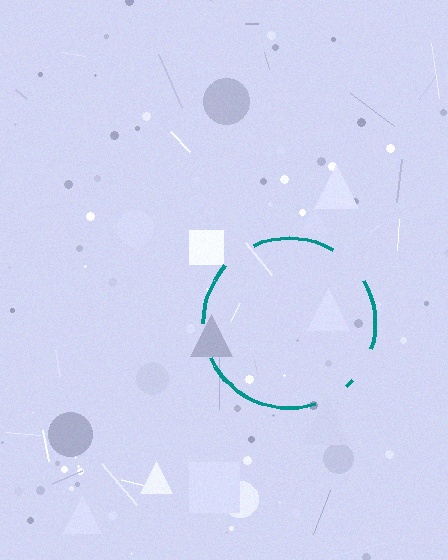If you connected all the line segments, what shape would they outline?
They would outline a circle.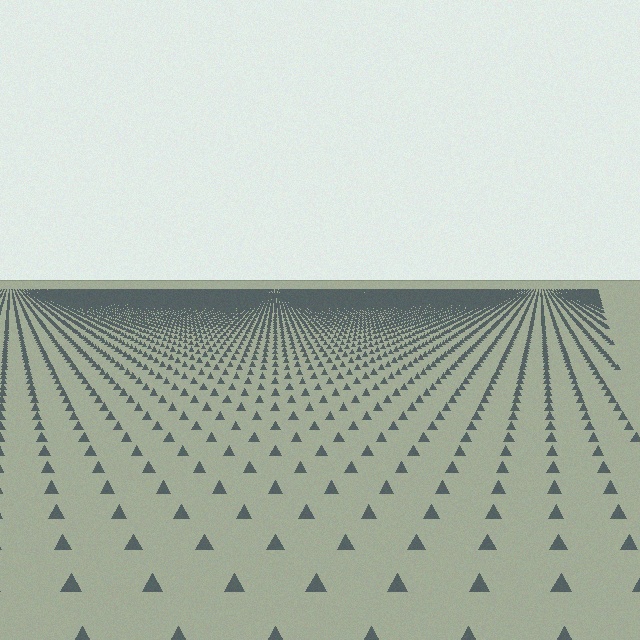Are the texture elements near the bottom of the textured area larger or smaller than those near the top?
Larger. Near the bottom, elements are closer to the viewer and appear at a bigger on-screen size.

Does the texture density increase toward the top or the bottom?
Density increases toward the top.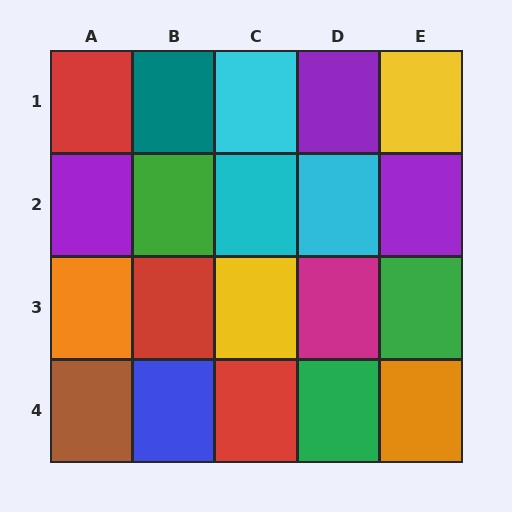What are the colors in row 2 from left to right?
Purple, green, cyan, cyan, purple.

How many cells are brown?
1 cell is brown.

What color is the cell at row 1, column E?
Yellow.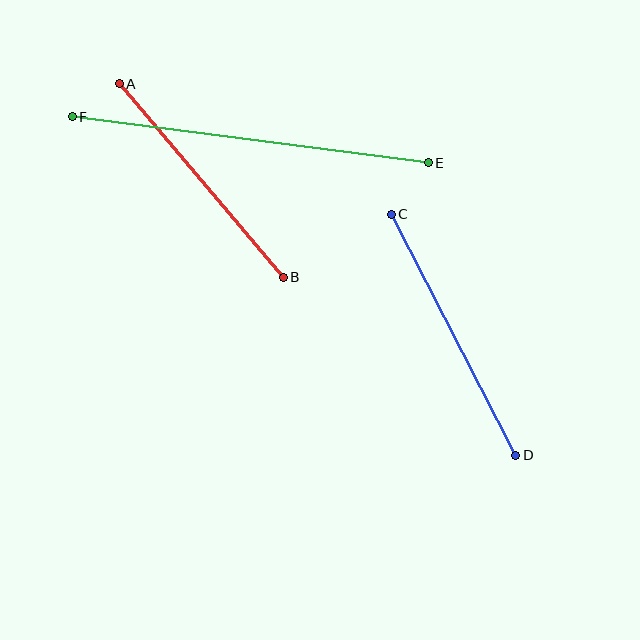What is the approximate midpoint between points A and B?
The midpoint is at approximately (201, 181) pixels.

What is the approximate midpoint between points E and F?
The midpoint is at approximately (250, 140) pixels.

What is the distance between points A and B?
The distance is approximately 254 pixels.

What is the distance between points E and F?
The distance is approximately 359 pixels.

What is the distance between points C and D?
The distance is approximately 271 pixels.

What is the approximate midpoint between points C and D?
The midpoint is at approximately (453, 335) pixels.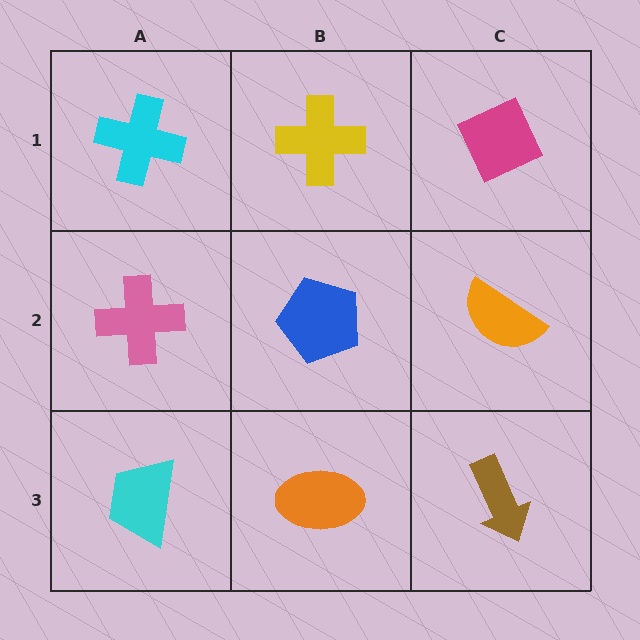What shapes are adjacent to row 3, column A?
A pink cross (row 2, column A), an orange ellipse (row 3, column B).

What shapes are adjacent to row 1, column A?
A pink cross (row 2, column A), a yellow cross (row 1, column B).